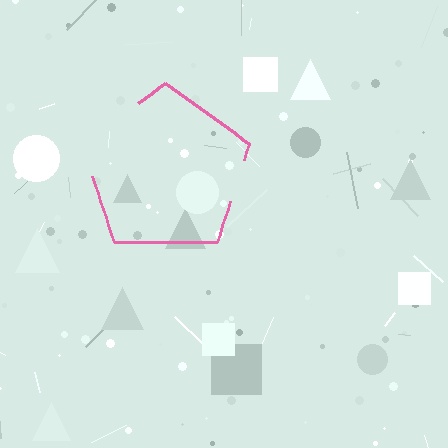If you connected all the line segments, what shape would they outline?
They would outline a pentagon.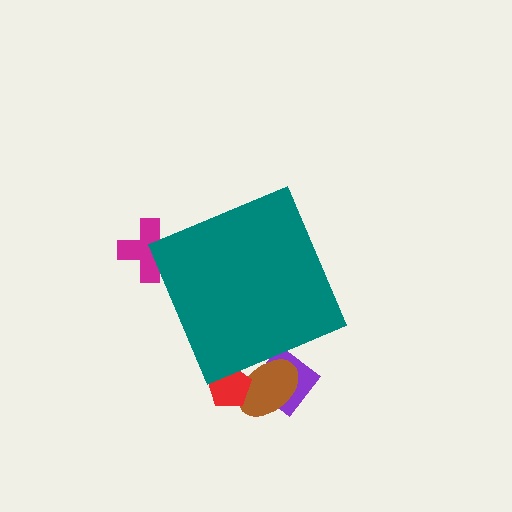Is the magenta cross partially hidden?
Yes, the magenta cross is partially hidden behind the teal diamond.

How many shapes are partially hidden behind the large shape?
4 shapes are partially hidden.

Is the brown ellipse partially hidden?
Yes, the brown ellipse is partially hidden behind the teal diamond.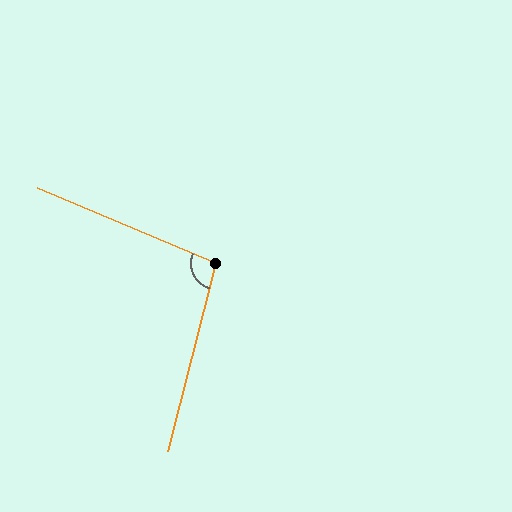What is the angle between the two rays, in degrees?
Approximately 98 degrees.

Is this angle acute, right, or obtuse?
It is obtuse.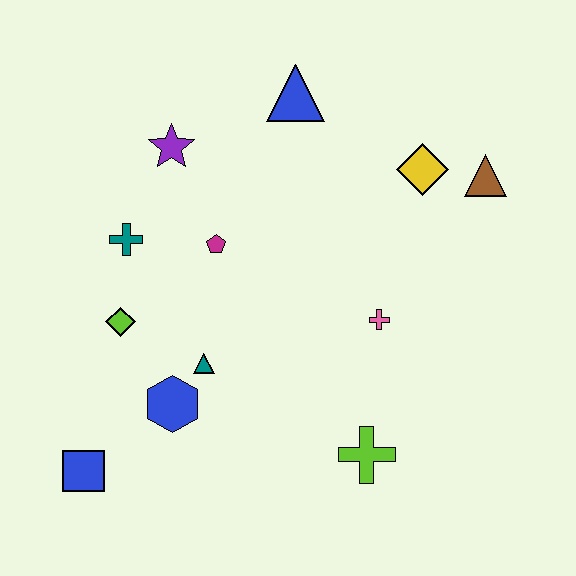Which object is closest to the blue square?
The blue hexagon is closest to the blue square.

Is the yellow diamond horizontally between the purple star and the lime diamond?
No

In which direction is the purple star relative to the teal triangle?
The purple star is above the teal triangle.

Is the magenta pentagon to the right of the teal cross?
Yes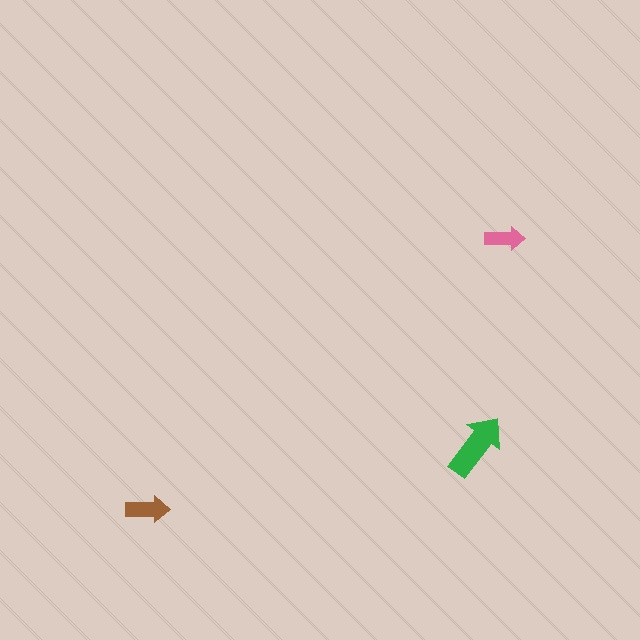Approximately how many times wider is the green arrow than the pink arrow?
About 1.5 times wider.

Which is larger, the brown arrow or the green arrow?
The green one.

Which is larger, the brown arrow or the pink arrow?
The brown one.